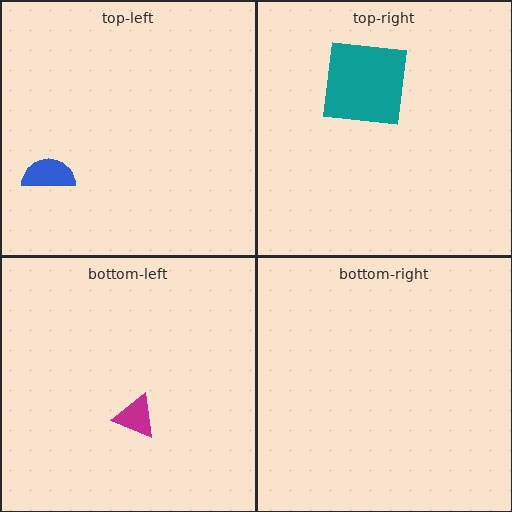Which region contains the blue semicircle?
The top-left region.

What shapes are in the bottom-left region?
The magenta triangle.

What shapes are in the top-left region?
The blue semicircle.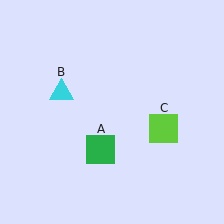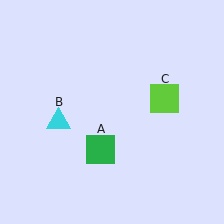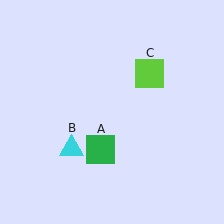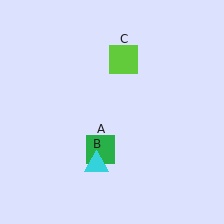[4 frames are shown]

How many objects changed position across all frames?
2 objects changed position: cyan triangle (object B), lime square (object C).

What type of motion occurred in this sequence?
The cyan triangle (object B), lime square (object C) rotated counterclockwise around the center of the scene.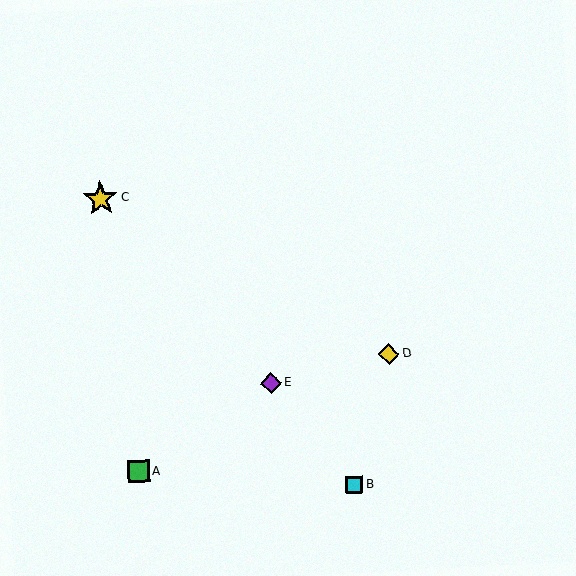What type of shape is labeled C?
Shape C is a yellow star.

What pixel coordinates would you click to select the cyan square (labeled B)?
Click at (354, 485) to select the cyan square B.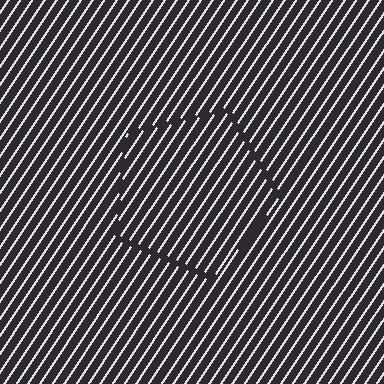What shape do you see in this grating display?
An illusory pentagon. The interior of the shape contains the same grating, shifted by half a period — the contour is defined by the phase discontinuity where line-ends from the inner and outer gratings abut.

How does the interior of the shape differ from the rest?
The interior of the shape contains the same grating, shifted by half a period — the contour is defined by the phase discontinuity where line-ends from the inner and outer gratings abut.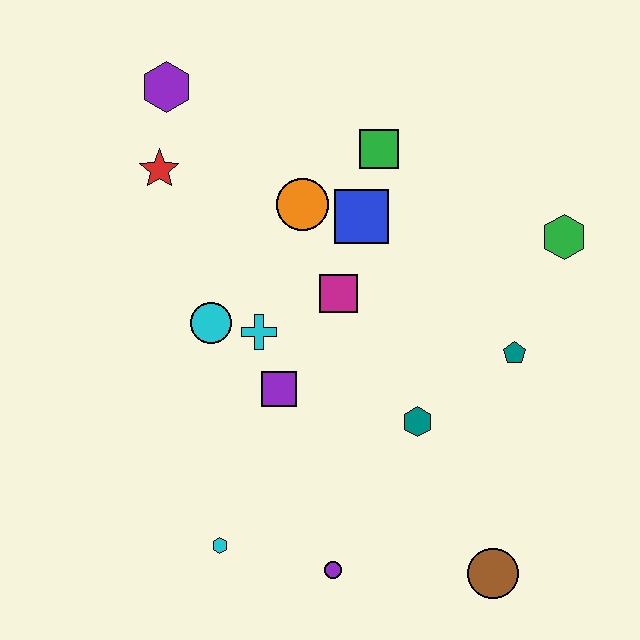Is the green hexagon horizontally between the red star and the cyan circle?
No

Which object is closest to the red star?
The purple hexagon is closest to the red star.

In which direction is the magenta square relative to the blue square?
The magenta square is below the blue square.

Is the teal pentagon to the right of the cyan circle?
Yes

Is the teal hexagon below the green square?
Yes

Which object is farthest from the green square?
The brown circle is farthest from the green square.